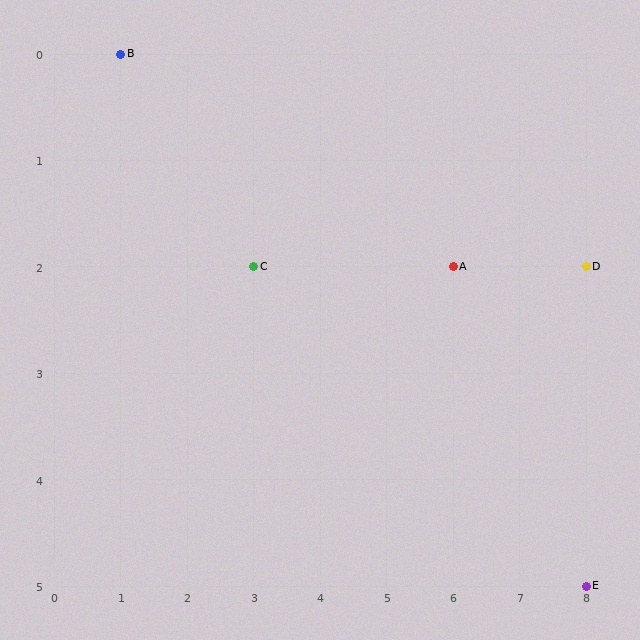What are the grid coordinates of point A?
Point A is at grid coordinates (6, 2).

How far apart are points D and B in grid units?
Points D and B are 7 columns and 2 rows apart (about 7.3 grid units diagonally).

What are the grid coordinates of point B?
Point B is at grid coordinates (1, 0).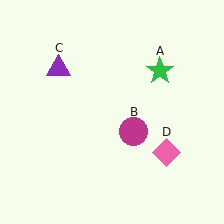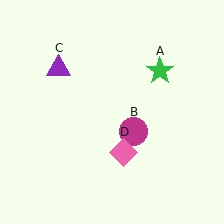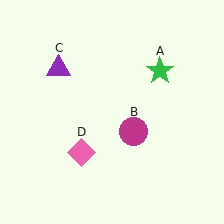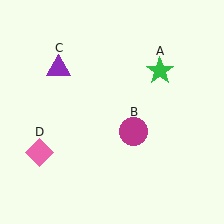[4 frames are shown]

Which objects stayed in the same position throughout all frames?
Green star (object A) and magenta circle (object B) and purple triangle (object C) remained stationary.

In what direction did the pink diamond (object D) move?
The pink diamond (object D) moved left.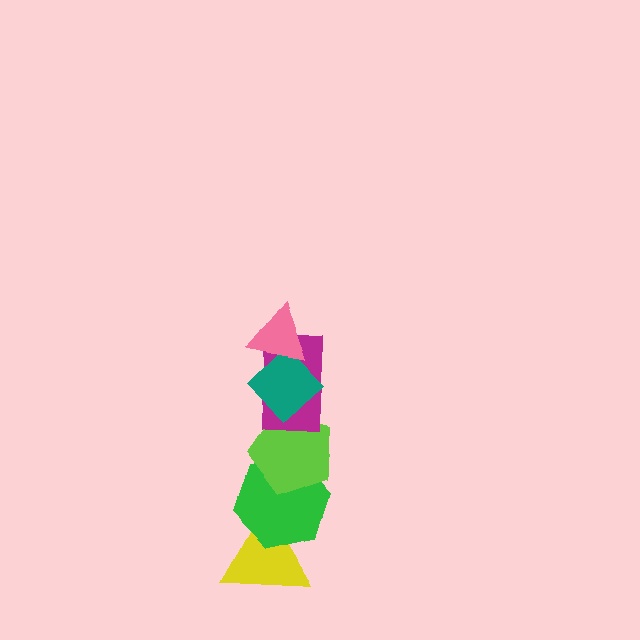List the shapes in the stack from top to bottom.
From top to bottom: the pink triangle, the teal diamond, the magenta rectangle, the lime pentagon, the green hexagon, the yellow triangle.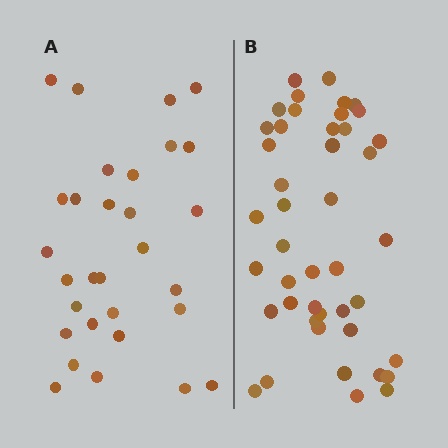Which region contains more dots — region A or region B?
Region B (the right region) has more dots.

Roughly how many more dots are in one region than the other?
Region B has approximately 15 more dots than region A.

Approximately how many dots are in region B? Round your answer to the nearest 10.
About 40 dots. (The exact count is 44, which rounds to 40.)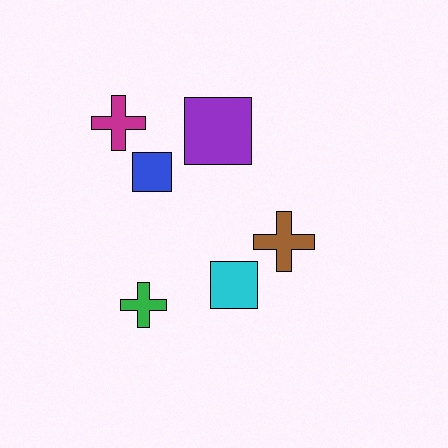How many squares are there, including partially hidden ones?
There are 3 squares.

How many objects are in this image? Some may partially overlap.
There are 6 objects.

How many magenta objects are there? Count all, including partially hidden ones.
There is 1 magenta object.